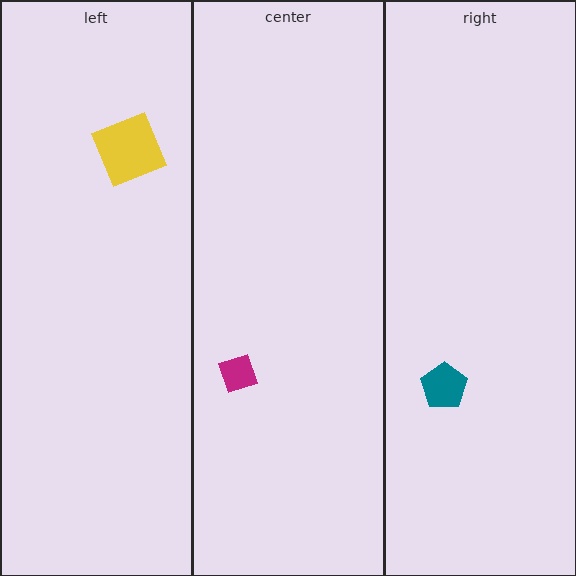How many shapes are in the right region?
1.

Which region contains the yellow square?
The left region.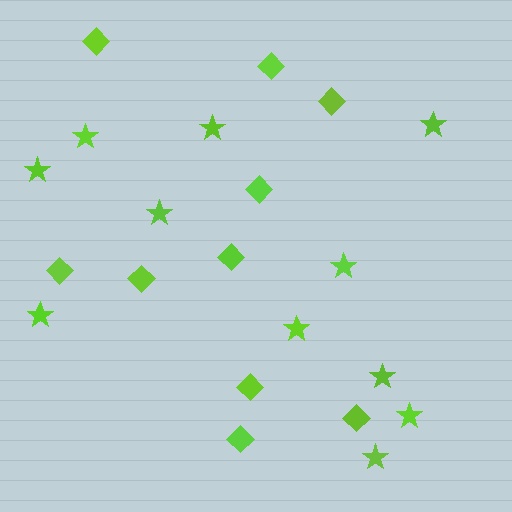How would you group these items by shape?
There are 2 groups: one group of stars (11) and one group of diamonds (10).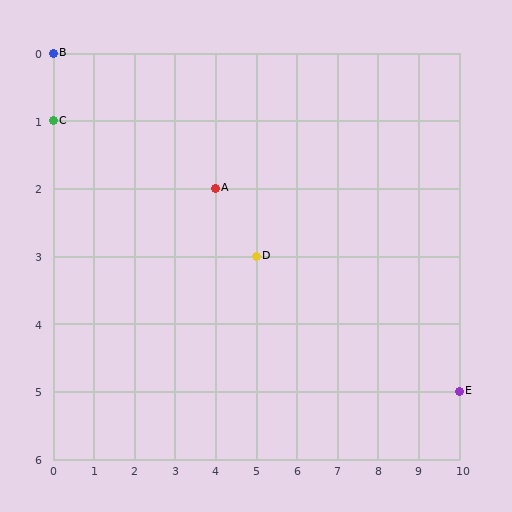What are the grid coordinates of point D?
Point D is at grid coordinates (5, 3).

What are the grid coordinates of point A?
Point A is at grid coordinates (4, 2).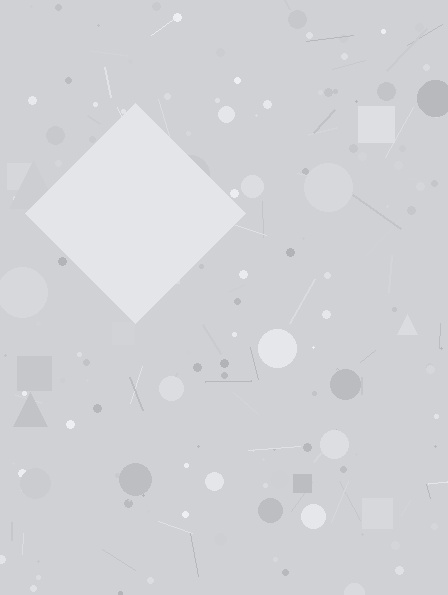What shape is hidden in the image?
A diamond is hidden in the image.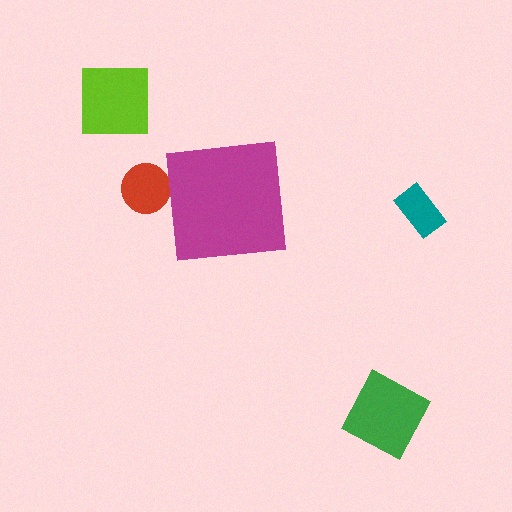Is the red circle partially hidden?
Yes, the red circle is partially hidden behind the magenta square.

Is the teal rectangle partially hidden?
No, the teal rectangle is fully visible.